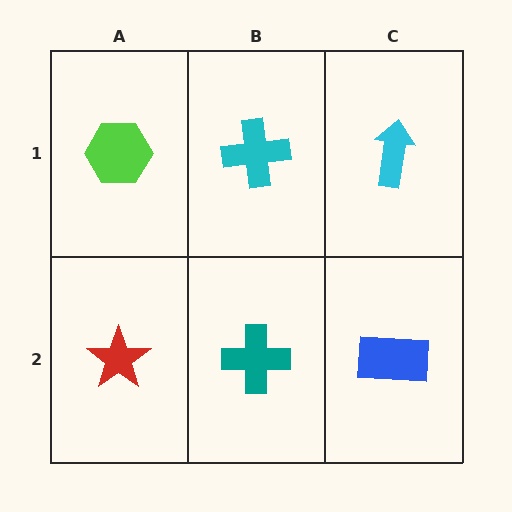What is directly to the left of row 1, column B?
A lime hexagon.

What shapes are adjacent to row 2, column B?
A cyan cross (row 1, column B), a red star (row 2, column A), a blue rectangle (row 2, column C).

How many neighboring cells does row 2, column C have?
2.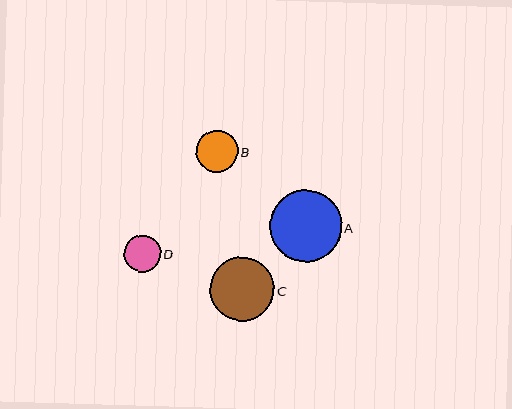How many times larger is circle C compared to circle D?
Circle C is approximately 1.7 times the size of circle D.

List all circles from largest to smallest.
From largest to smallest: A, C, B, D.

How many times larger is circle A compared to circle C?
Circle A is approximately 1.1 times the size of circle C.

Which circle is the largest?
Circle A is the largest with a size of approximately 72 pixels.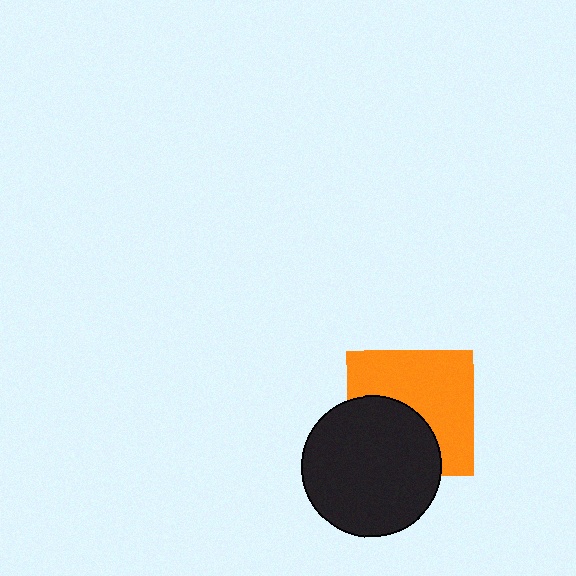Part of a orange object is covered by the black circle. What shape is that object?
It is a square.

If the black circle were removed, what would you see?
You would see the complete orange square.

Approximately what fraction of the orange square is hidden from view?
Roughly 41% of the orange square is hidden behind the black circle.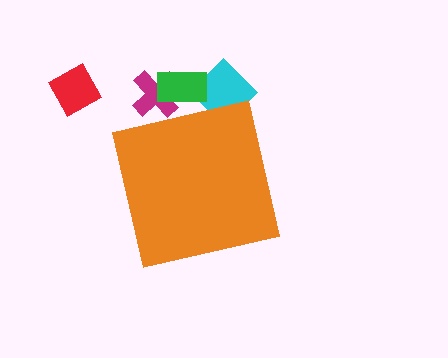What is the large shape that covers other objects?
An orange square.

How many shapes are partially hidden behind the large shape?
3 shapes are partially hidden.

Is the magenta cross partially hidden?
Yes, the magenta cross is partially hidden behind the orange square.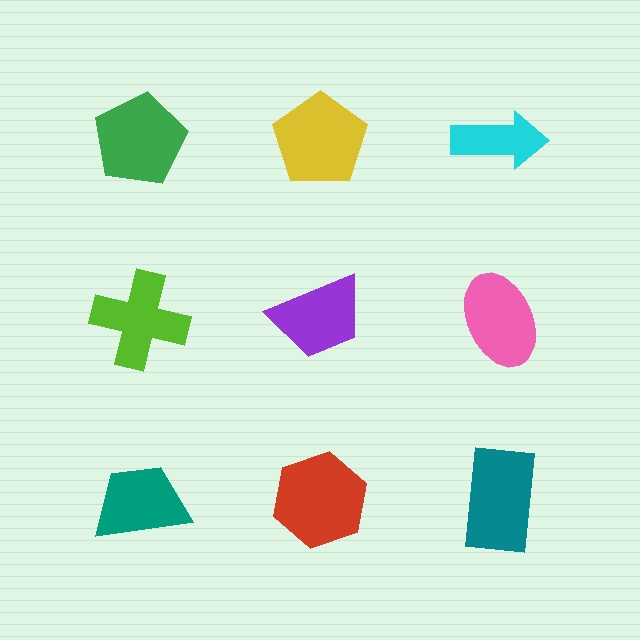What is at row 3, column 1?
A teal trapezoid.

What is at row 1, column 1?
A green pentagon.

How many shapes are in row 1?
3 shapes.